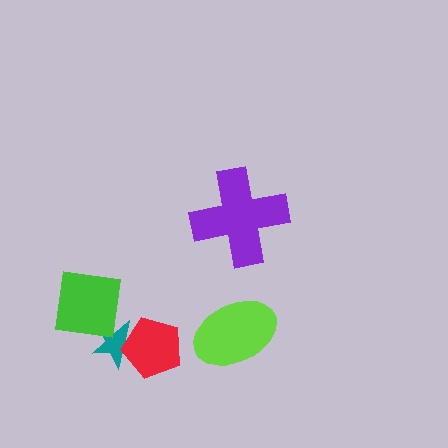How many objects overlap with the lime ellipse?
0 objects overlap with the lime ellipse.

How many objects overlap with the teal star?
2 objects overlap with the teal star.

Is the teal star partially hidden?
Yes, it is partially covered by another shape.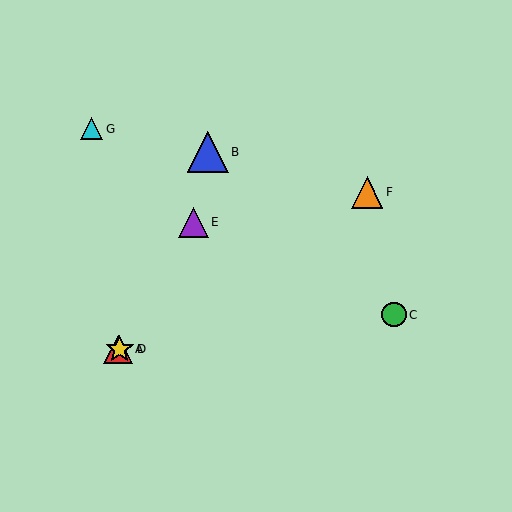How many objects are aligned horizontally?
2 objects (A, D) are aligned horizontally.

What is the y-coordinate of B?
Object B is at y≈152.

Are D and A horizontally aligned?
Yes, both are at y≈349.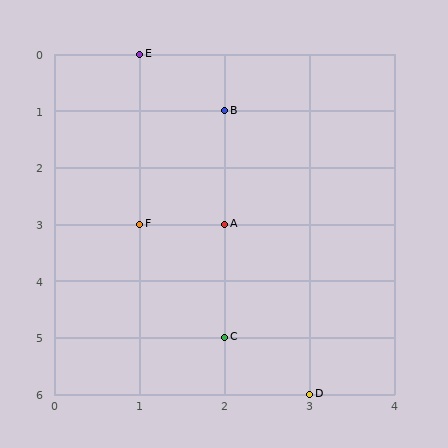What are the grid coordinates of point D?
Point D is at grid coordinates (3, 6).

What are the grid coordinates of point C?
Point C is at grid coordinates (2, 5).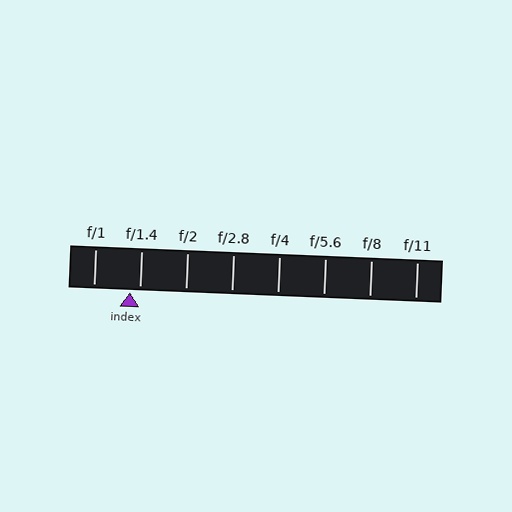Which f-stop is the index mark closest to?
The index mark is closest to f/1.4.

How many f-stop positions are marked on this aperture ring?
There are 8 f-stop positions marked.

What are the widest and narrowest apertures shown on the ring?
The widest aperture shown is f/1 and the narrowest is f/11.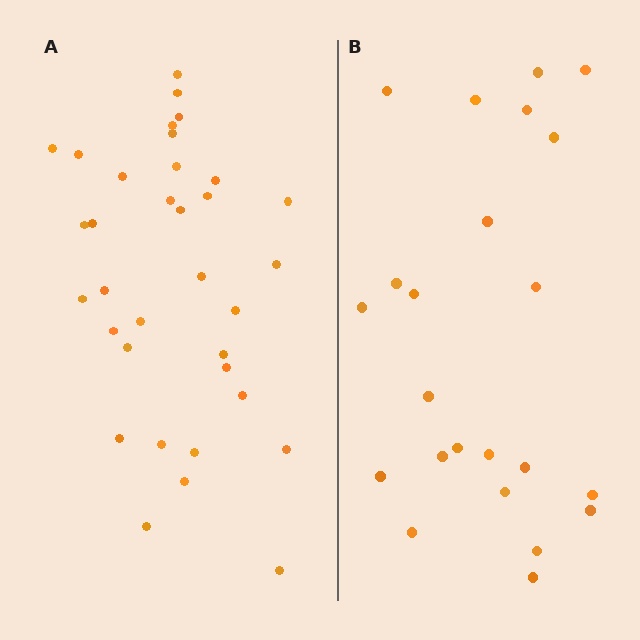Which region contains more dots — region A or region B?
Region A (the left region) has more dots.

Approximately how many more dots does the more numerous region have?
Region A has roughly 12 or so more dots than region B.